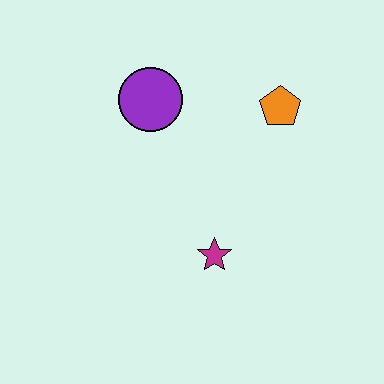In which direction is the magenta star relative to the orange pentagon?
The magenta star is below the orange pentagon.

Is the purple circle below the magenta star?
No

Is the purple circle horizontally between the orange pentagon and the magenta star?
No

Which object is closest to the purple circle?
The orange pentagon is closest to the purple circle.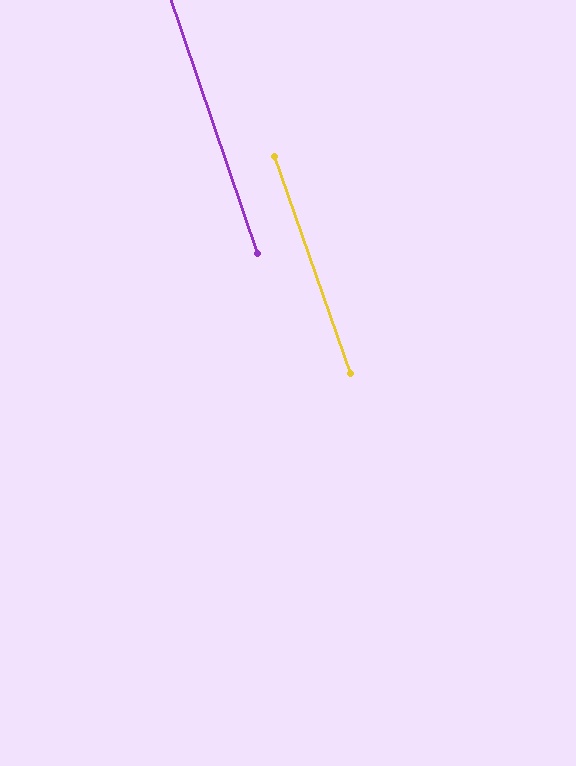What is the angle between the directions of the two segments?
Approximately 0 degrees.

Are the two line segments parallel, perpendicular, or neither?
Parallel — their directions differ by only 0.5°.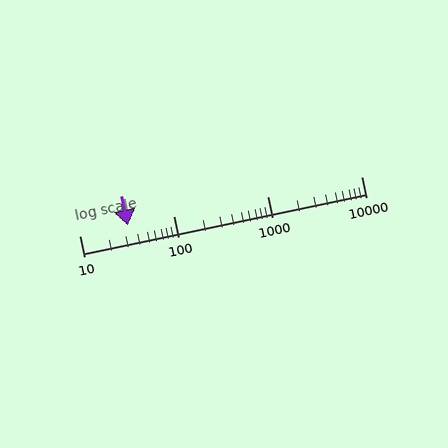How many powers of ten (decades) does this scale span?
The scale spans 3 decades, from 10 to 10000.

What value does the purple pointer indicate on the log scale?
The pointer indicates approximately 33.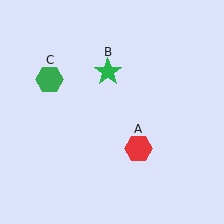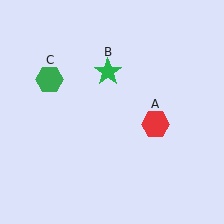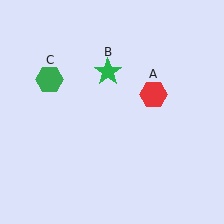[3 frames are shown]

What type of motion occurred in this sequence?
The red hexagon (object A) rotated counterclockwise around the center of the scene.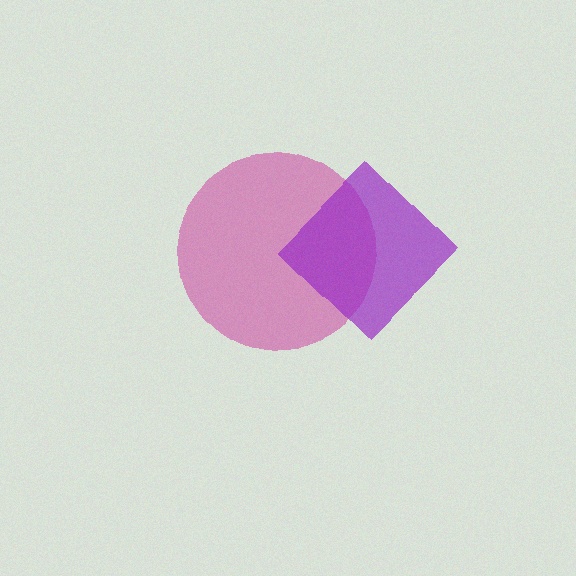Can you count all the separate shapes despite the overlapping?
Yes, there are 2 separate shapes.